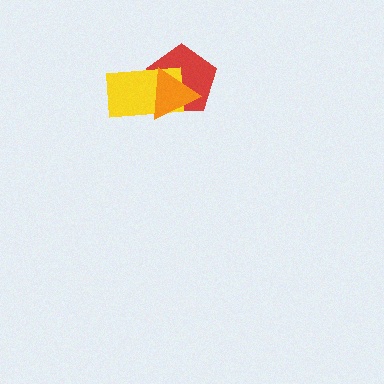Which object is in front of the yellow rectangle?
The orange triangle is in front of the yellow rectangle.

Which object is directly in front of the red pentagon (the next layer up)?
The yellow rectangle is directly in front of the red pentagon.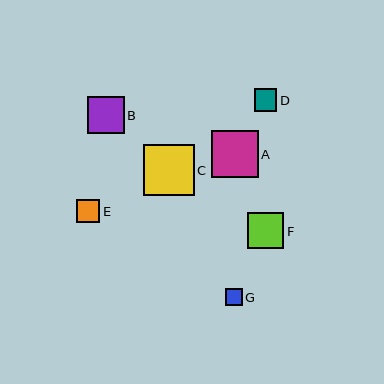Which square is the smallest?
Square G is the smallest with a size of approximately 17 pixels.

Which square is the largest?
Square C is the largest with a size of approximately 51 pixels.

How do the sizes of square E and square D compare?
Square E and square D are approximately the same size.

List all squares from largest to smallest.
From largest to smallest: C, A, B, F, E, D, G.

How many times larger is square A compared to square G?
Square A is approximately 2.8 times the size of square G.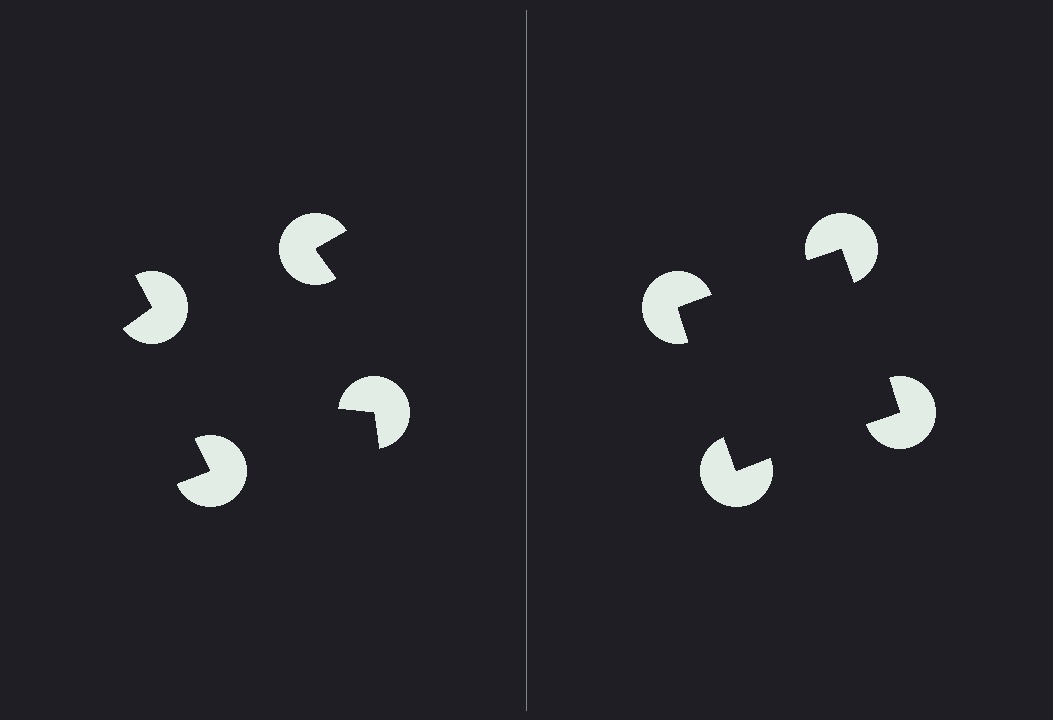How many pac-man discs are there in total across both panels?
8 — 4 on each side.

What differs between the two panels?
The pac-man discs are positioned identically on both sides; only the wedge orientations differ. On the right they align to a square; on the left they are misaligned.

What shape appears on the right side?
An illusory square.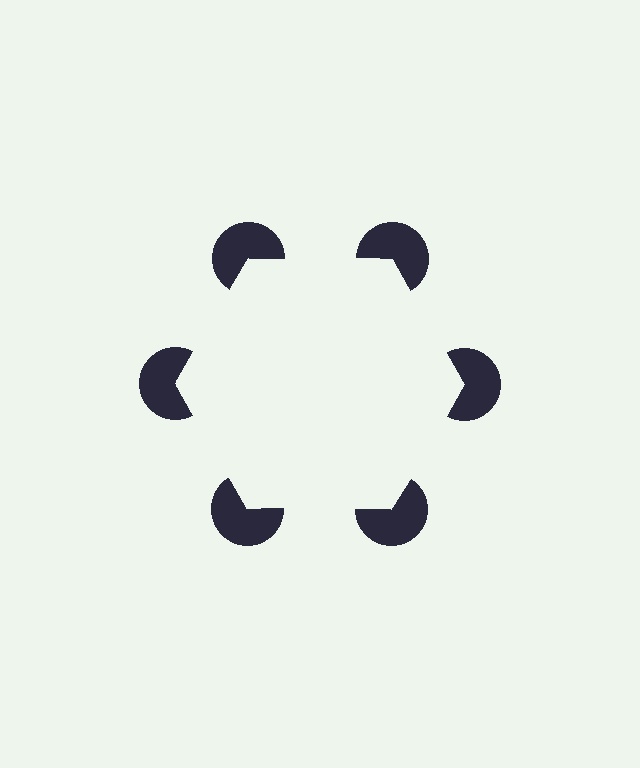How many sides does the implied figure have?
6 sides.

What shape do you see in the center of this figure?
An illusory hexagon — its edges are inferred from the aligned wedge cuts in the pac-man discs, not physically drawn.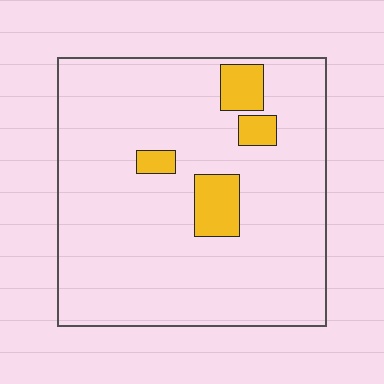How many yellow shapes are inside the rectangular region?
4.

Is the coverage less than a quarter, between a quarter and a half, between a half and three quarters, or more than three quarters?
Less than a quarter.